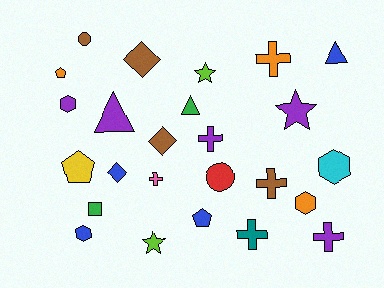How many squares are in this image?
There is 1 square.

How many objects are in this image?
There are 25 objects.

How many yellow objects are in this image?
There is 1 yellow object.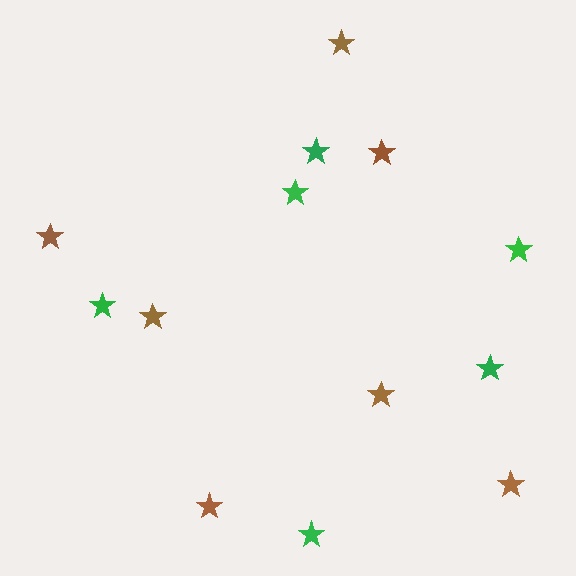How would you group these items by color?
There are 2 groups: one group of brown stars (7) and one group of green stars (6).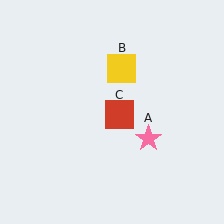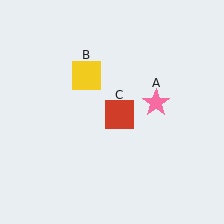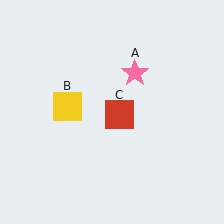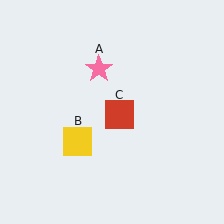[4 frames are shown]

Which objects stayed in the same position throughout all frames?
Red square (object C) remained stationary.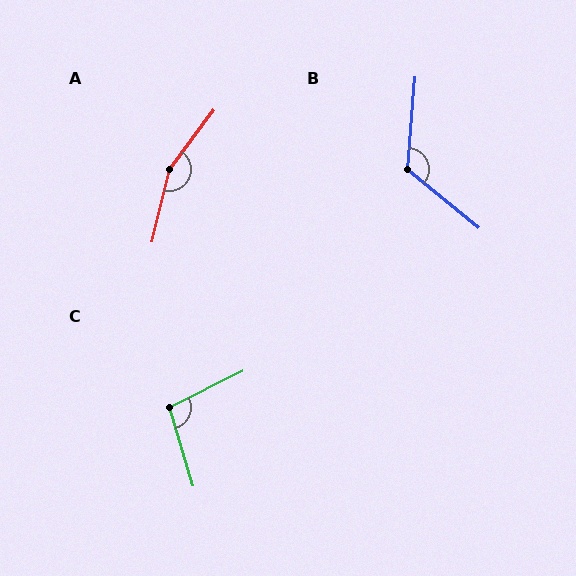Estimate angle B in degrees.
Approximately 124 degrees.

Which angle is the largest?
A, at approximately 157 degrees.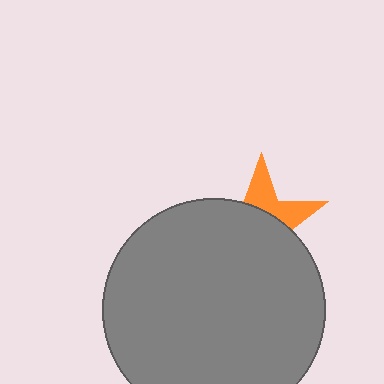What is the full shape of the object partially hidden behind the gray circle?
The partially hidden object is an orange star.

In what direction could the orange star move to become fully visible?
The orange star could move up. That would shift it out from behind the gray circle entirely.